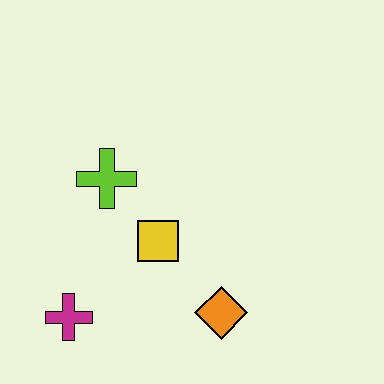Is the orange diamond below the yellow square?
Yes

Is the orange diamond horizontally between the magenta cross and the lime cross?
No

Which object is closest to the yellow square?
The lime cross is closest to the yellow square.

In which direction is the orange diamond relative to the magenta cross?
The orange diamond is to the right of the magenta cross.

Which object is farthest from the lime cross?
The orange diamond is farthest from the lime cross.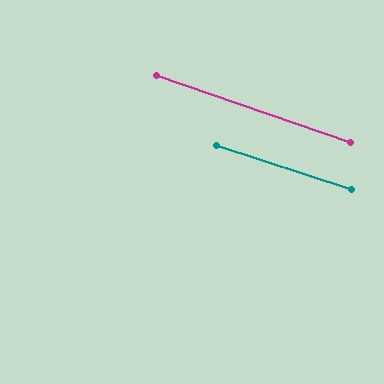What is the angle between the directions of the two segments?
Approximately 1 degree.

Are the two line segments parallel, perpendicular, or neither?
Parallel — their directions differ by only 1.3°.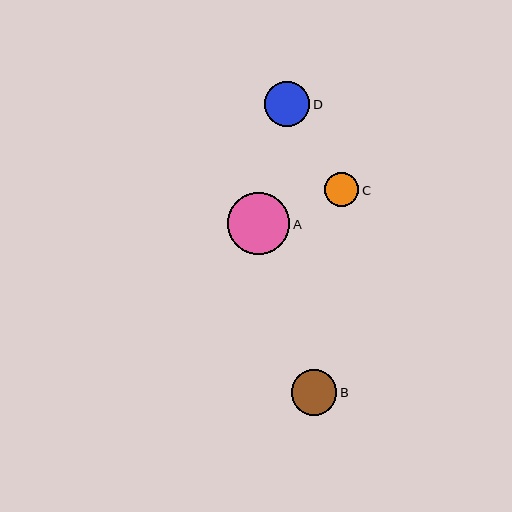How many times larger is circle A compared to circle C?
Circle A is approximately 1.8 times the size of circle C.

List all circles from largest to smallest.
From largest to smallest: A, B, D, C.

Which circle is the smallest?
Circle C is the smallest with a size of approximately 34 pixels.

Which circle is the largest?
Circle A is the largest with a size of approximately 62 pixels.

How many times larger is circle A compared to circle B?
Circle A is approximately 1.4 times the size of circle B.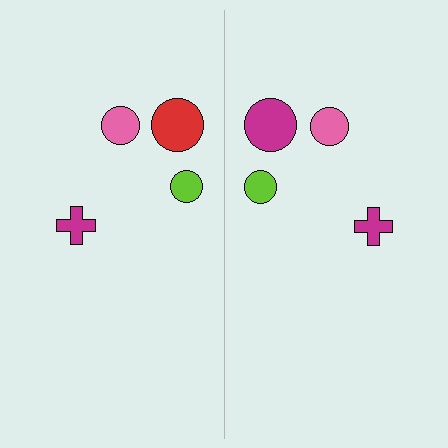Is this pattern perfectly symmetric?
No, the pattern is not perfectly symmetric. The magenta circle on the right side breaks the symmetry — its mirror counterpart is red.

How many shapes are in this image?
There are 8 shapes in this image.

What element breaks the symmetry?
The magenta circle on the right side breaks the symmetry — its mirror counterpart is red.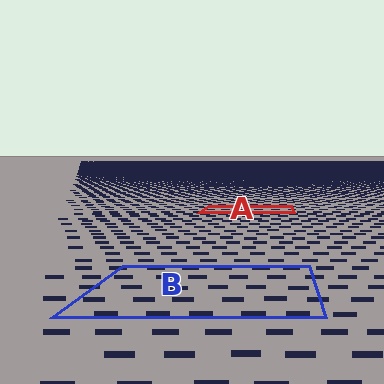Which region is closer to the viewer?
Region B is closer. The texture elements there are larger and more spread out.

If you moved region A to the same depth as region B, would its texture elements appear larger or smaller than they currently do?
They would appear larger. At a closer depth, the same texture elements are projected at a bigger on-screen size.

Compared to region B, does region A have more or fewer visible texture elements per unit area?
Region A has more texture elements per unit area — they are packed more densely because it is farther away.